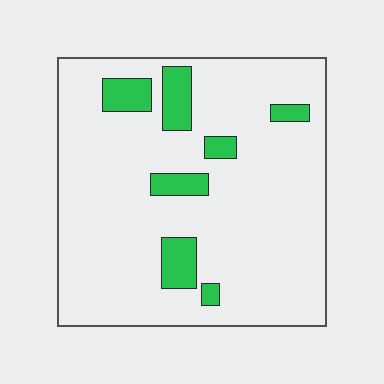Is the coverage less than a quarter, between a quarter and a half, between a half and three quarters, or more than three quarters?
Less than a quarter.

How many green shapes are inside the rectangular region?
7.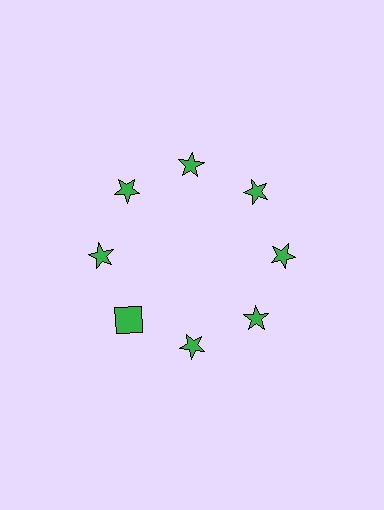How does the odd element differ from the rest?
It has a different shape: square instead of star.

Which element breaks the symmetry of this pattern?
The green square at roughly the 8 o'clock position breaks the symmetry. All other shapes are green stars.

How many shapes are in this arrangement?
There are 8 shapes arranged in a ring pattern.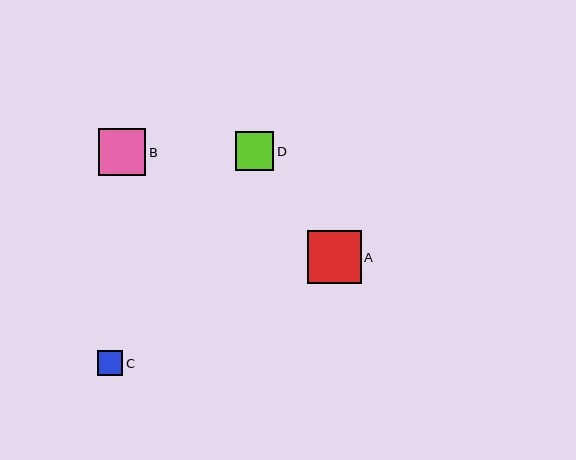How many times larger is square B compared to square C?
Square B is approximately 1.9 times the size of square C.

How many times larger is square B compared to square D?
Square B is approximately 1.2 times the size of square D.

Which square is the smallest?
Square C is the smallest with a size of approximately 25 pixels.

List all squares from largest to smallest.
From largest to smallest: A, B, D, C.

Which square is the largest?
Square A is the largest with a size of approximately 53 pixels.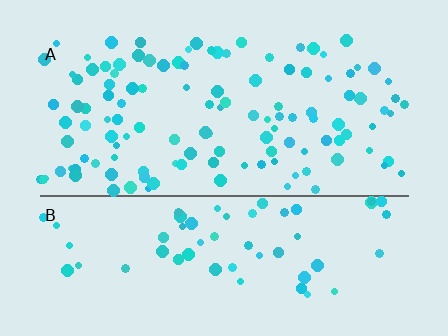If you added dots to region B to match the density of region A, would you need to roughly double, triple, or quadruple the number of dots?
Approximately double.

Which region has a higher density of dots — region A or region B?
A (the top).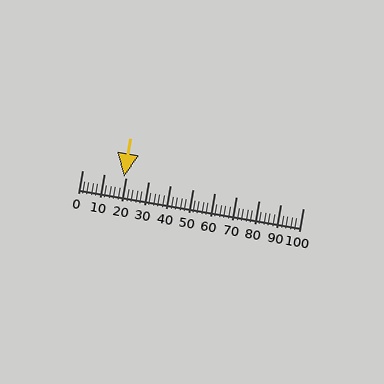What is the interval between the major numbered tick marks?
The major tick marks are spaced 10 units apart.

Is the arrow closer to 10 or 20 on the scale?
The arrow is closer to 20.